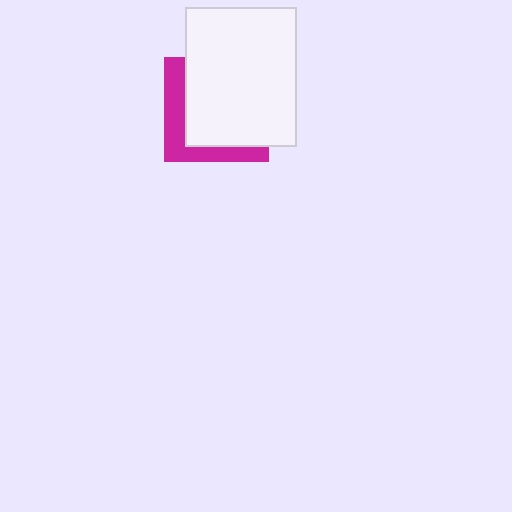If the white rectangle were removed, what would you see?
You would see the complete magenta square.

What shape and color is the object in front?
The object in front is a white rectangle.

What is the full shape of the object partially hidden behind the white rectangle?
The partially hidden object is a magenta square.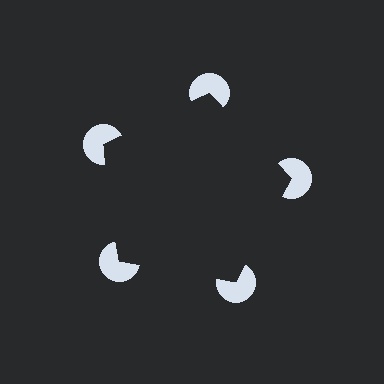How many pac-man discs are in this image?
There are 5 — one at each vertex of the illusory pentagon.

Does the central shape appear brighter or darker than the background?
It typically appears slightly darker than the background, even though no actual brightness change is drawn.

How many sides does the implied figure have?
5 sides.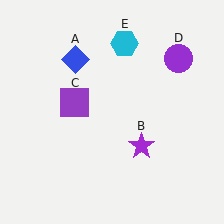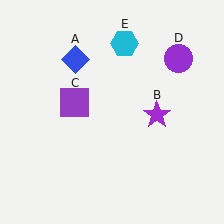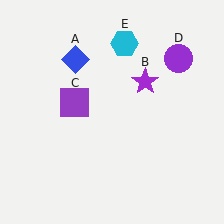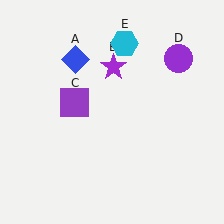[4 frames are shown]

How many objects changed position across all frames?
1 object changed position: purple star (object B).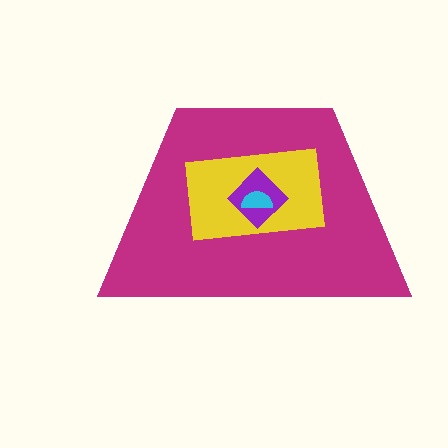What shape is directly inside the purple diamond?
The cyan semicircle.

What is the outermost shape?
The magenta trapezoid.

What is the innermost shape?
The cyan semicircle.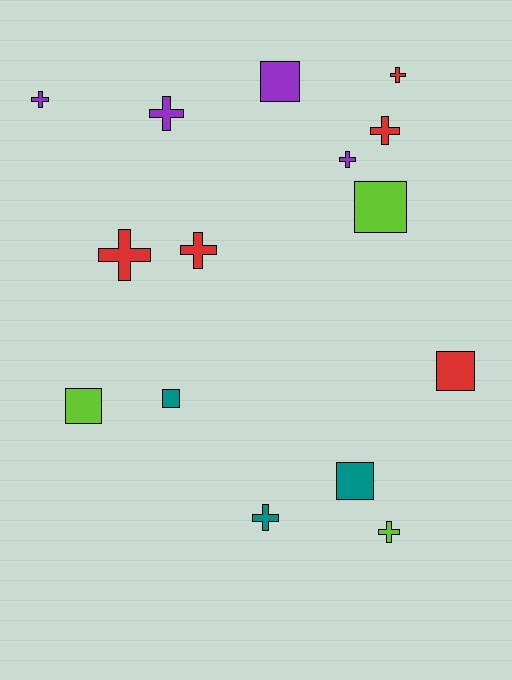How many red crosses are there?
There are 4 red crosses.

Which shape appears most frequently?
Cross, with 9 objects.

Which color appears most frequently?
Red, with 5 objects.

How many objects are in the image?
There are 15 objects.